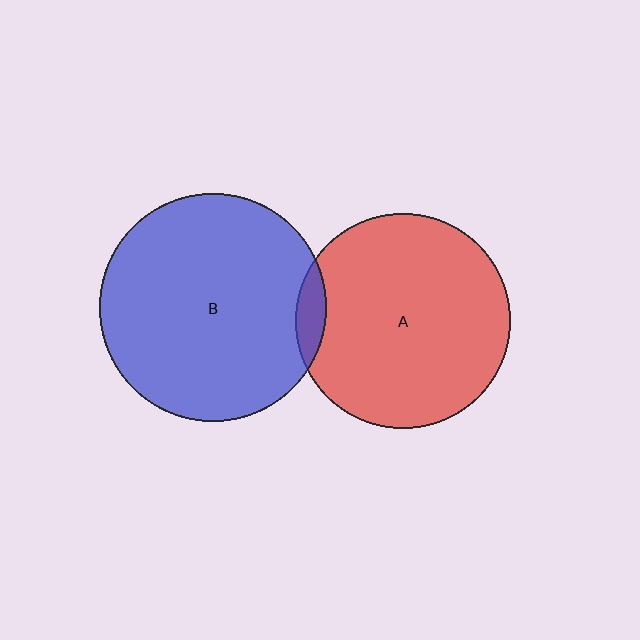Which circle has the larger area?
Circle B (blue).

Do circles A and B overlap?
Yes.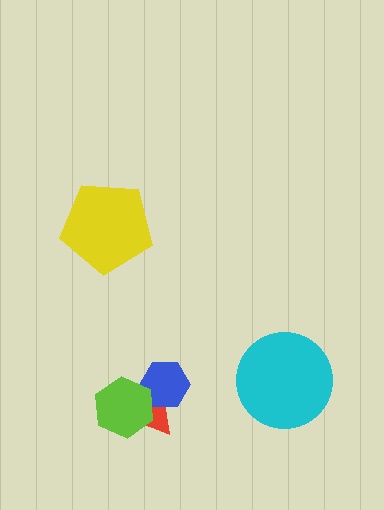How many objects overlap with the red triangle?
2 objects overlap with the red triangle.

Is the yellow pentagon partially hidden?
No, no other shape covers it.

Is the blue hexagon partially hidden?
Yes, it is partially covered by another shape.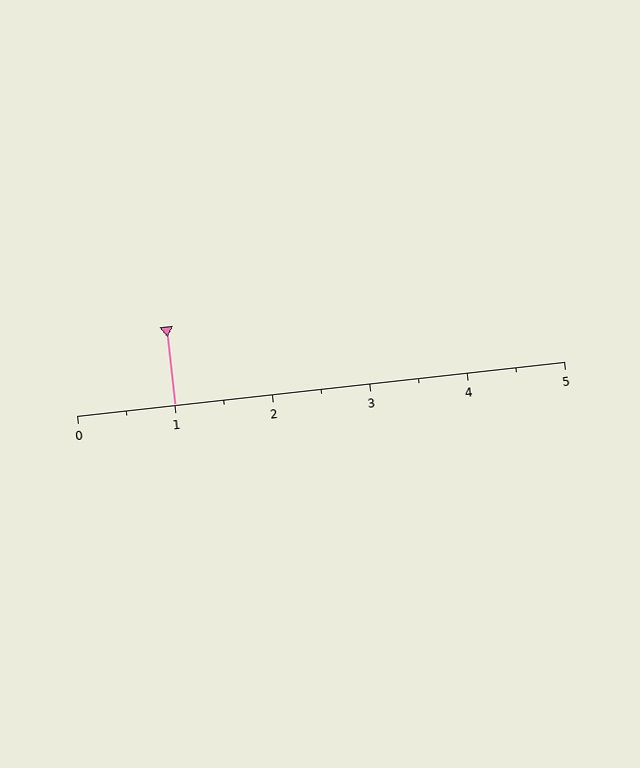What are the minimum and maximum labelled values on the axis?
The axis runs from 0 to 5.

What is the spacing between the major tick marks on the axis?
The major ticks are spaced 1 apart.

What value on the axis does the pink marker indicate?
The marker indicates approximately 1.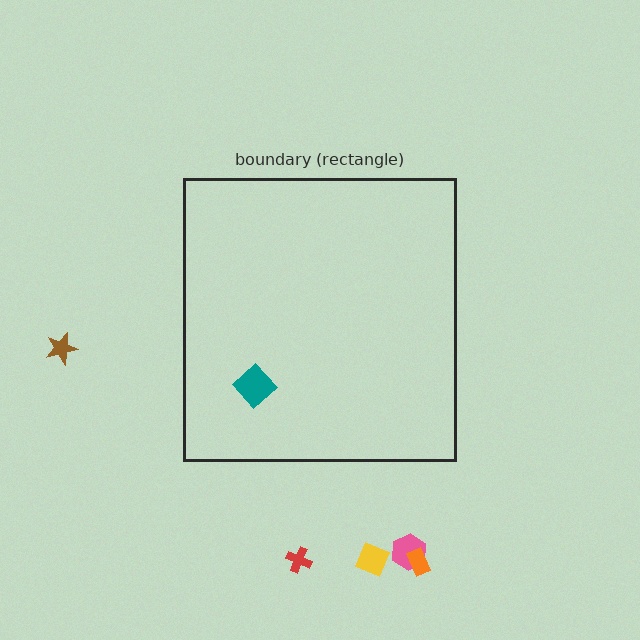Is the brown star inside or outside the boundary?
Outside.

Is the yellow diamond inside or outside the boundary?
Outside.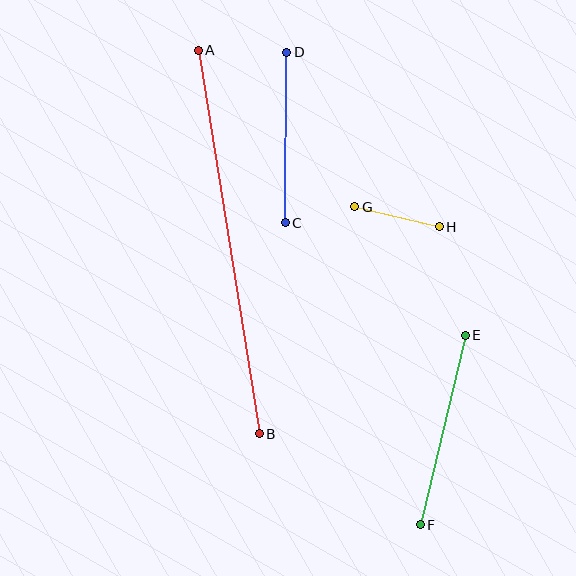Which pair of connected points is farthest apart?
Points A and B are farthest apart.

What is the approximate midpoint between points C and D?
The midpoint is at approximately (286, 137) pixels.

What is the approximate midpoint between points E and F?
The midpoint is at approximately (443, 430) pixels.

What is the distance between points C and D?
The distance is approximately 171 pixels.